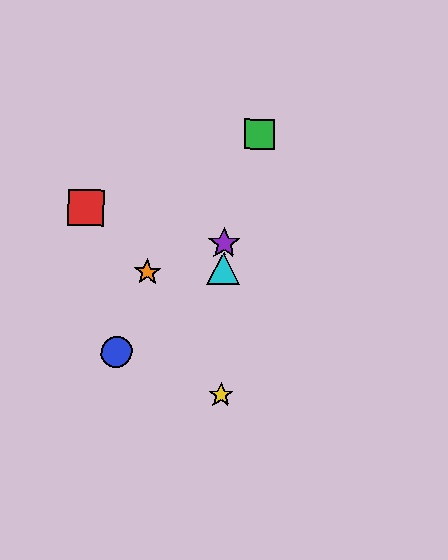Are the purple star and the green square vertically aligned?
No, the purple star is at x≈224 and the green square is at x≈259.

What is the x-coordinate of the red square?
The red square is at x≈86.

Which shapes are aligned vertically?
The yellow star, the purple star, the cyan triangle are aligned vertically.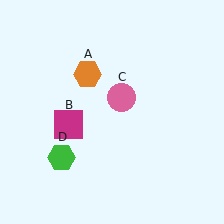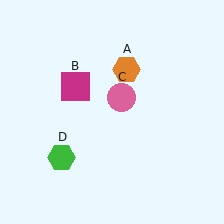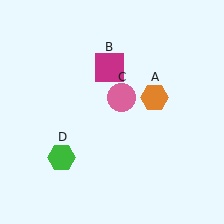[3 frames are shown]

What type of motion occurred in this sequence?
The orange hexagon (object A), magenta square (object B) rotated clockwise around the center of the scene.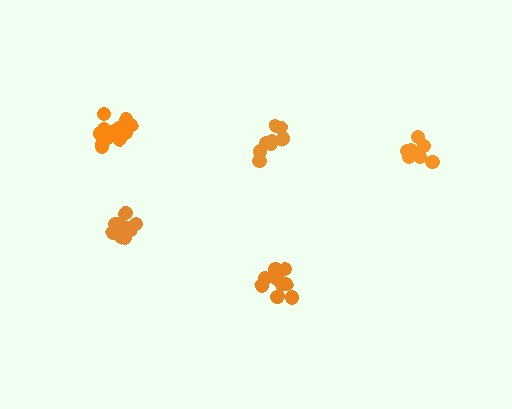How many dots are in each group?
Group 1: 13 dots, Group 2: 8 dots, Group 3: 11 dots, Group 4: 11 dots, Group 5: 10 dots (53 total).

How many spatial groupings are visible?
There are 5 spatial groupings.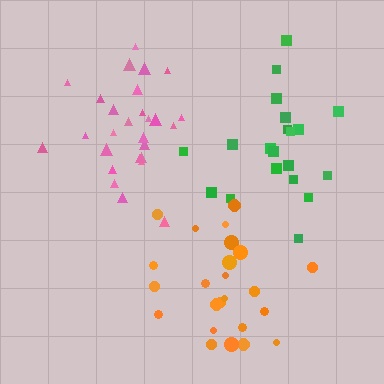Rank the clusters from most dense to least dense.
pink, green, orange.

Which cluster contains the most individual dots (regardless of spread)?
Pink (28).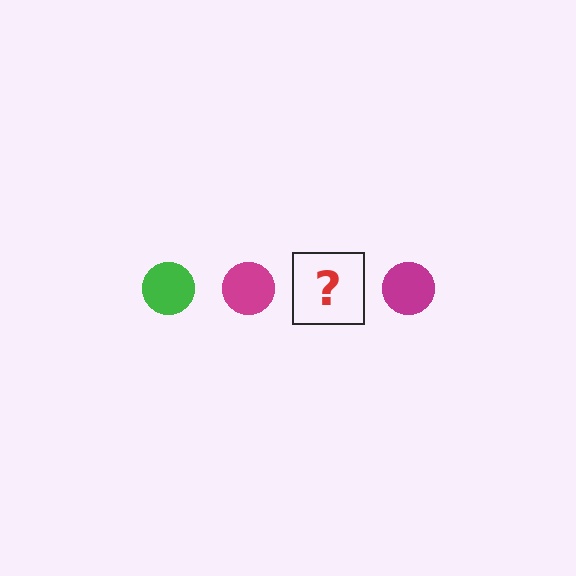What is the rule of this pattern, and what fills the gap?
The rule is that the pattern cycles through green, magenta circles. The gap should be filled with a green circle.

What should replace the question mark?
The question mark should be replaced with a green circle.